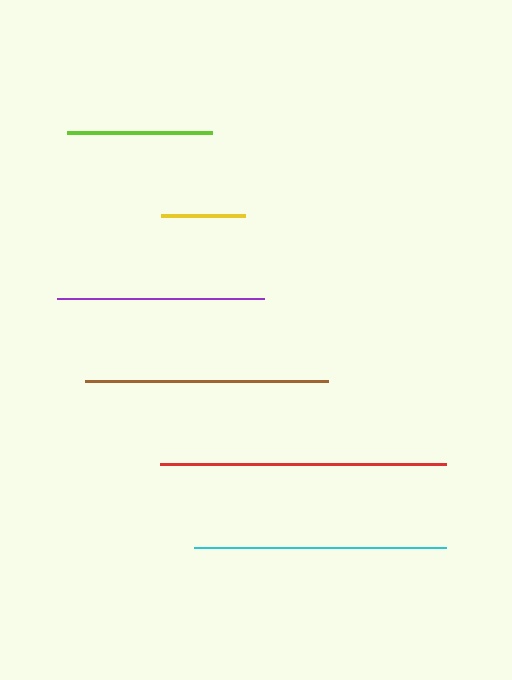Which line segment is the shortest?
The yellow line is the shortest at approximately 84 pixels.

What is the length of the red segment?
The red segment is approximately 286 pixels long.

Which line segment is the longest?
The red line is the longest at approximately 286 pixels.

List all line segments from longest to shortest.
From longest to shortest: red, cyan, brown, purple, lime, yellow.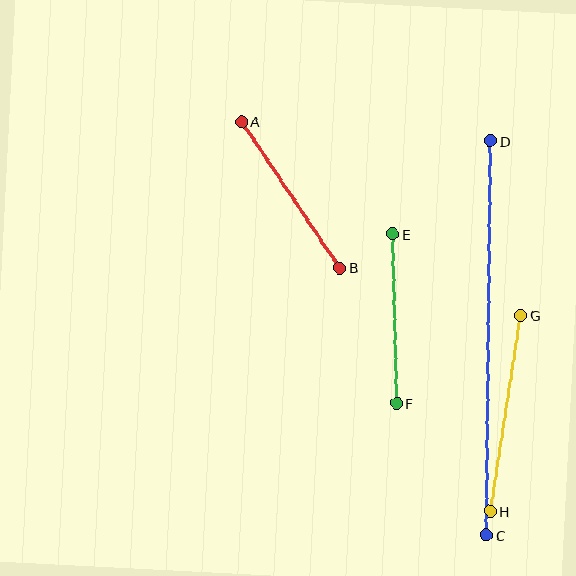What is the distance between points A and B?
The distance is approximately 176 pixels.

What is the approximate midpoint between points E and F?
The midpoint is at approximately (394, 319) pixels.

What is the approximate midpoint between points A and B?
The midpoint is at approximately (291, 195) pixels.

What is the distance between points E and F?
The distance is approximately 169 pixels.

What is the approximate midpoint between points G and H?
The midpoint is at approximately (505, 413) pixels.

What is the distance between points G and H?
The distance is approximately 198 pixels.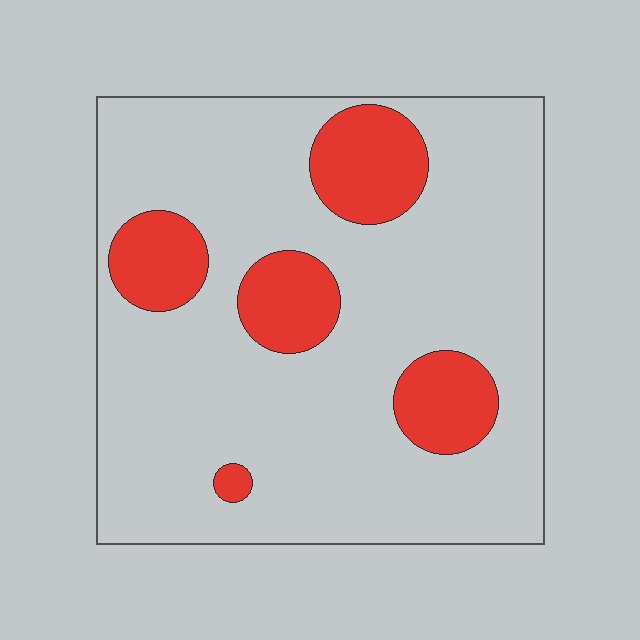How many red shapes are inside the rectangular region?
5.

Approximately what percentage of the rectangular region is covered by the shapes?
Approximately 20%.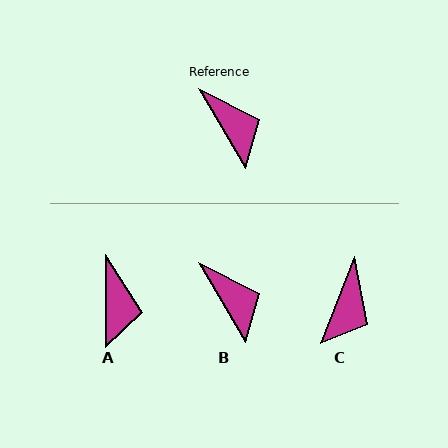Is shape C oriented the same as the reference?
No, it is off by about 52 degrees.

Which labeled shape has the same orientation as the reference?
B.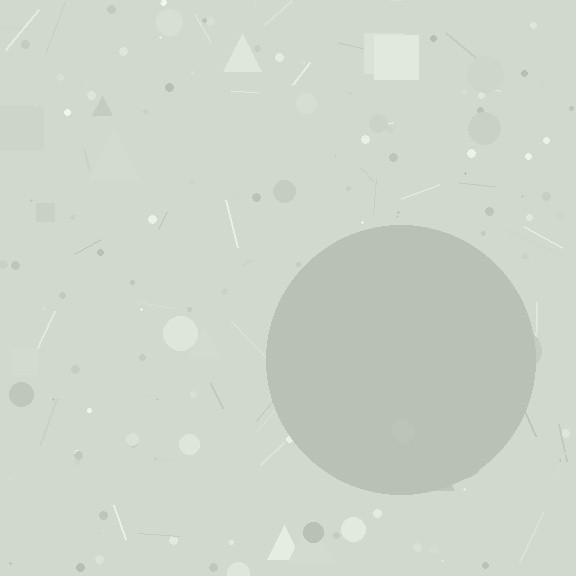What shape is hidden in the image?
A circle is hidden in the image.